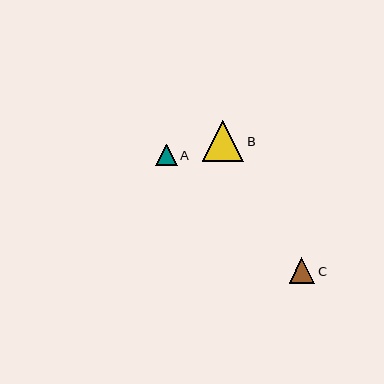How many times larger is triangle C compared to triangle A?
Triangle C is approximately 1.2 times the size of triangle A.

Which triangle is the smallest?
Triangle A is the smallest with a size of approximately 22 pixels.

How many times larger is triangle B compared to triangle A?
Triangle B is approximately 1.9 times the size of triangle A.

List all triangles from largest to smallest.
From largest to smallest: B, C, A.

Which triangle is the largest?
Triangle B is the largest with a size of approximately 42 pixels.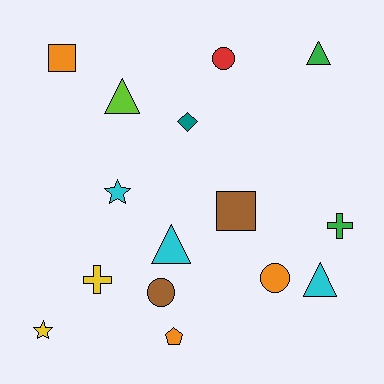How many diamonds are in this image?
There is 1 diamond.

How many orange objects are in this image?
There are 3 orange objects.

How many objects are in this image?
There are 15 objects.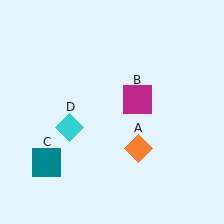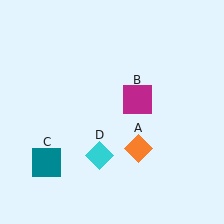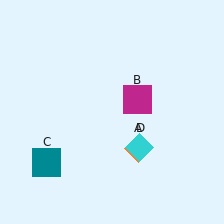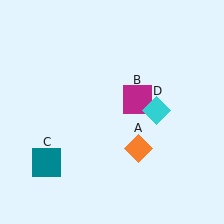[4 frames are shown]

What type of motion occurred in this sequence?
The cyan diamond (object D) rotated counterclockwise around the center of the scene.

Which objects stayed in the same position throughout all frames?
Orange diamond (object A) and magenta square (object B) and teal square (object C) remained stationary.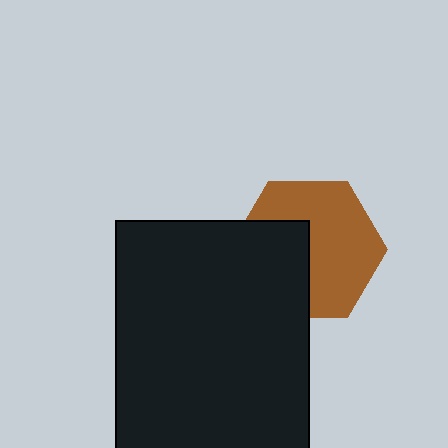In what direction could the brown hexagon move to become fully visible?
The brown hexagon could move right. That would shift it out from behind the black rectangle entirely.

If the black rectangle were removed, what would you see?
You would see the complete brown hexagon.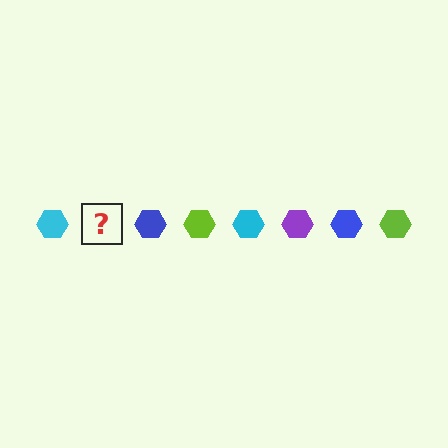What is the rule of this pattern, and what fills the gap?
The rule is that the pattern cycles through cyan, purple, blue, lime hexagons. The gap should be filled with a purple hexagon.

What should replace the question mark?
The question mark should be replaced with a purple hexagon.